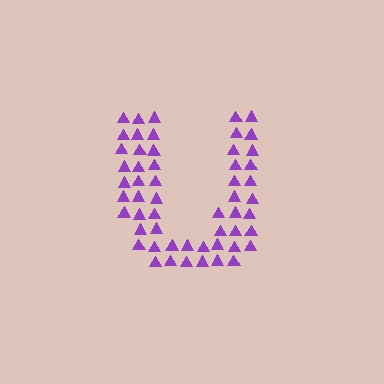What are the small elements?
The small elements are triangles.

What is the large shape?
The large shape is the letter U.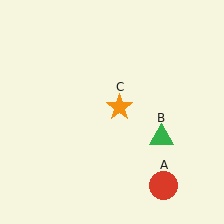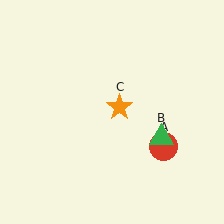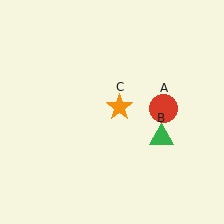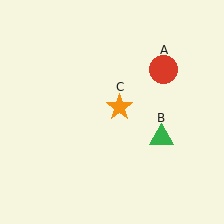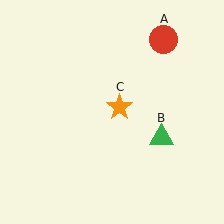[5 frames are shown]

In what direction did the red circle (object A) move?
The red circle (object A) moved up.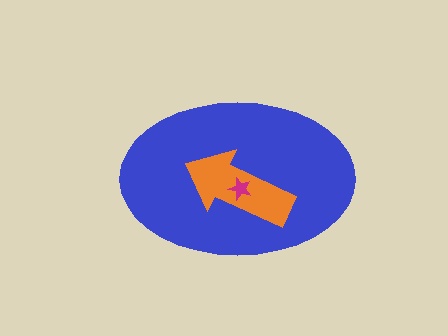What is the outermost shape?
The blue ellipse.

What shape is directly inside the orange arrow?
The magenta star.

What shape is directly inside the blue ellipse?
The orange arrow.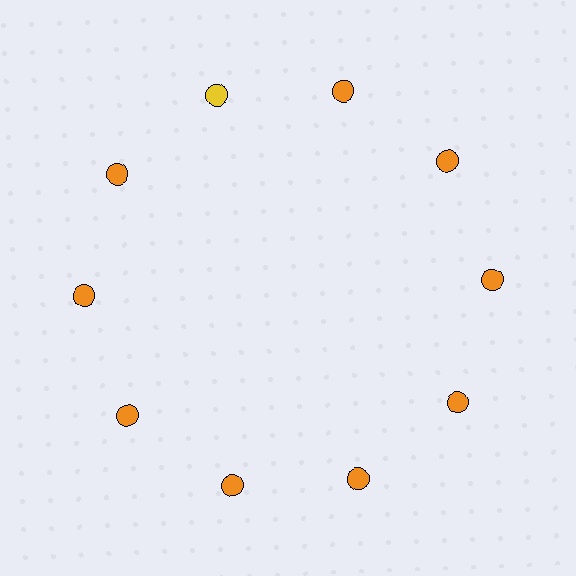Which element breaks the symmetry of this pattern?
The yellow circle at roughly the 11 o'clock position breaks the symmetry. All other shapes are orange circles.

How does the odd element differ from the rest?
It has a different color: yellow instead of orange.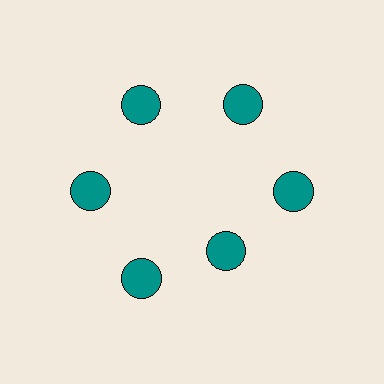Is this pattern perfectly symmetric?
No. The 6 teal circles are arranged in a ring, but one element near the 5 o'clock position is pulled inward toward the center, breaking the 6-fold rotational symmetry.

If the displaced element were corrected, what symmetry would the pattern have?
It would have 6-fold rotational symmetry — the pattern would map onto itself every 60 degrees.